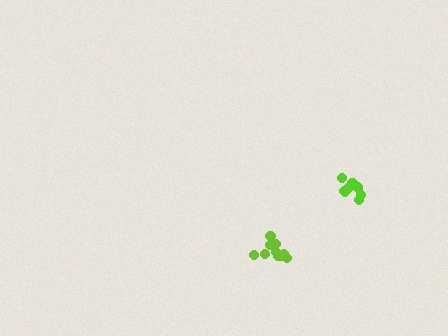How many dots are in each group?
Group 1: 10 dots, Group 2: 8 dots (18 total).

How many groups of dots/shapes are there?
There are 2 groups.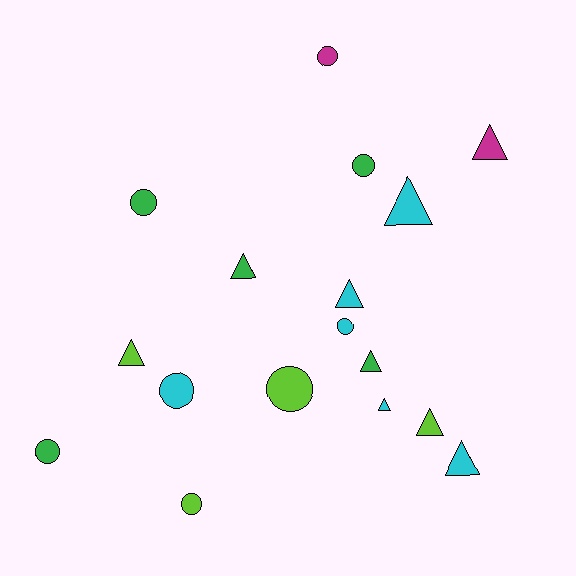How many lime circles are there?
There are 2 lime circles.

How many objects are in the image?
There are 17 objects.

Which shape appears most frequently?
Triangle, with 9 objects.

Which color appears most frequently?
Cyan, with 6 objects.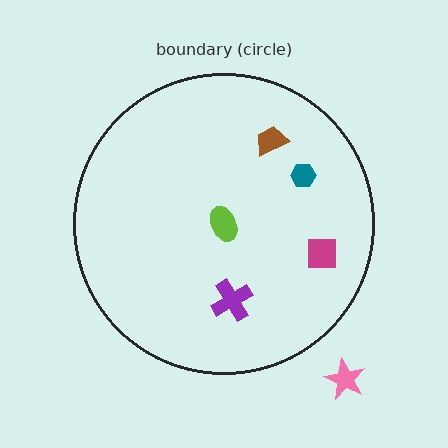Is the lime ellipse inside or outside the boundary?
Inside.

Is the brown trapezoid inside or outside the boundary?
Inside.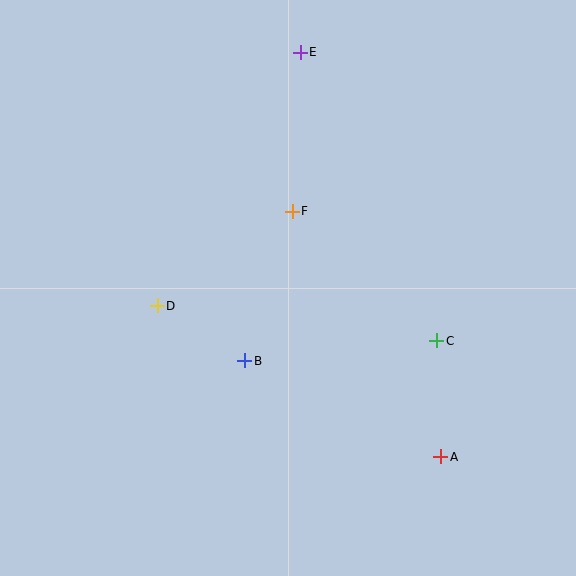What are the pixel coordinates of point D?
Point D is at (157, 306).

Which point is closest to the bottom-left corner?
Point D is closest to the bottom-left corner.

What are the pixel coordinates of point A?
Point A is at (441, 457).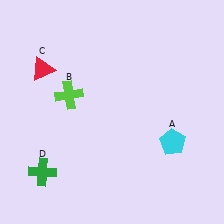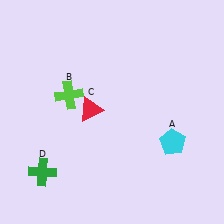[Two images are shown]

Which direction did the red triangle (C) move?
The red triangle (C) moved right.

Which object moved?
The red triangle (C) moved right.